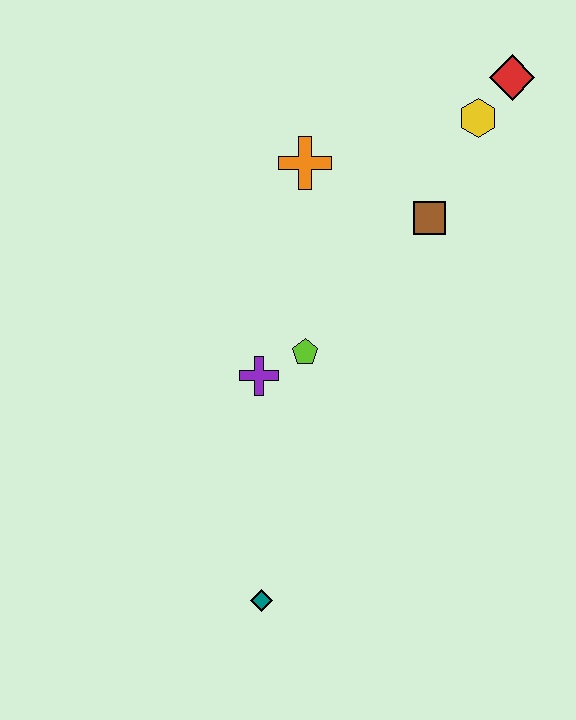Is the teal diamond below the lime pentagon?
Yes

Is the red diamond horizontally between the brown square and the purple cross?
No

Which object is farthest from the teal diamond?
The red diamond is farthest from the teal diamond.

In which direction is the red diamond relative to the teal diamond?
The red diamond is above the teal diamond.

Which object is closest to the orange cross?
The brown square is closest to the orange cross.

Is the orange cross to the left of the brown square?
Yes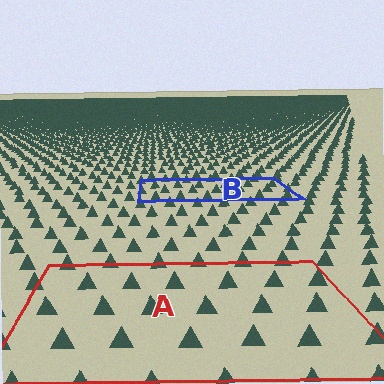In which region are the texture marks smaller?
The texture marks are smaller in region B, because it is farther away.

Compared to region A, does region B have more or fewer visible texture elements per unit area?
Region B has more texture elements per unit area — they are packed more densely because it is farther away.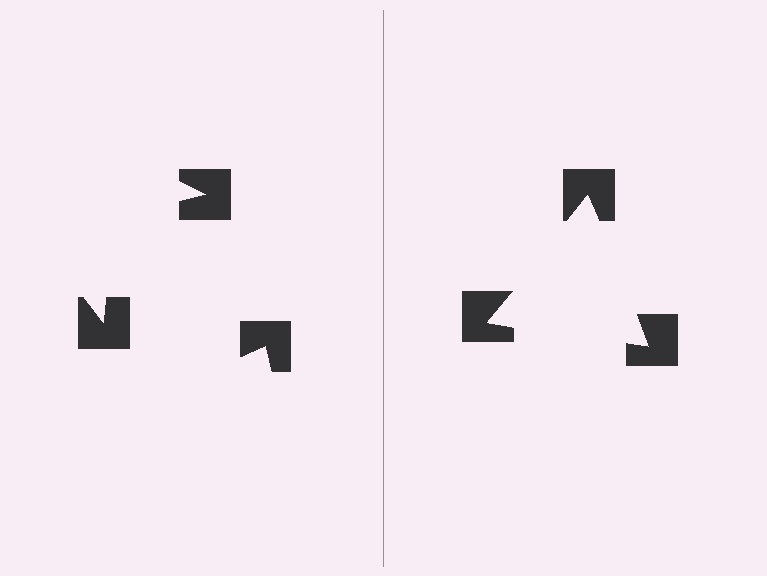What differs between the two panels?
The notched squares are positioned identically on both sides; only the wedge orientations differ. On the right they align to a triangle; on the left they are misaligned.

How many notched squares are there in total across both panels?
6 — 3 on each side.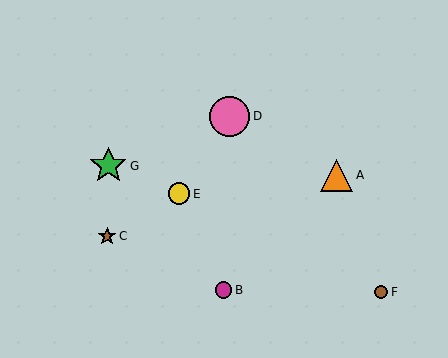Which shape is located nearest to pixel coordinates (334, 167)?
The orange triangle (labeled A) at (337, 175) is nearest to that location.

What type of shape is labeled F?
Shape F is a brown circle.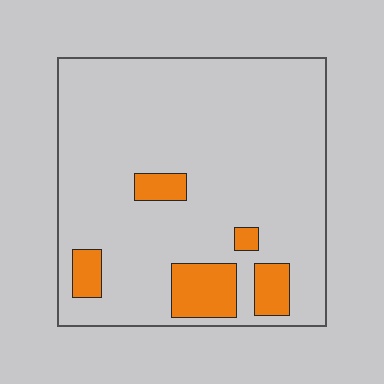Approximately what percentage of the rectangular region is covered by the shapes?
Approximately 10%.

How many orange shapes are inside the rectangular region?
5.